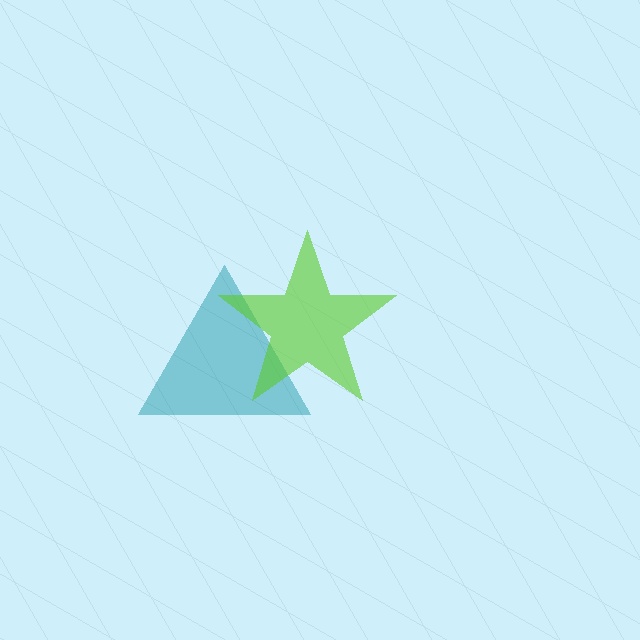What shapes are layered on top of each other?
The layered shapes are: a teal triangle, a lime star.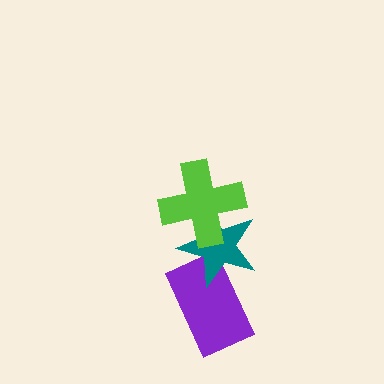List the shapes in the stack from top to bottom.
From top to bottom: the lime cross, the teal star, the purple rectangle.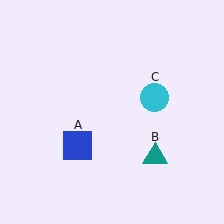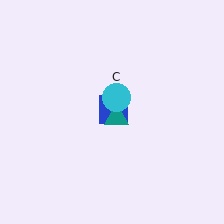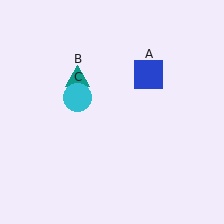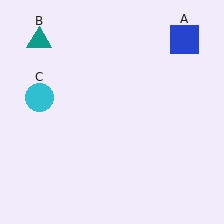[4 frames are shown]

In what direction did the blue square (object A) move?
The blue square (object A) moved up and to the right.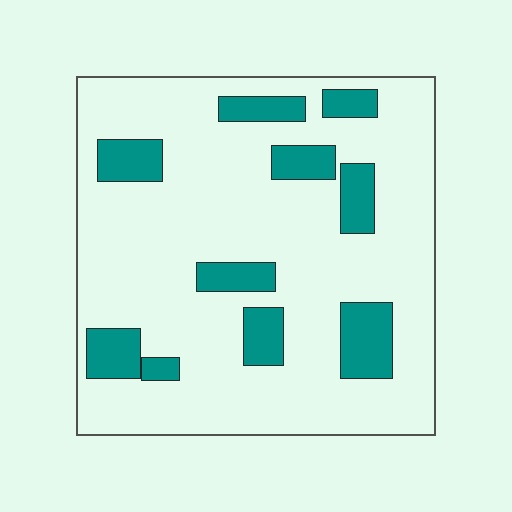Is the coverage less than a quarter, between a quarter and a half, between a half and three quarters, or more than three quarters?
Less than a quarter.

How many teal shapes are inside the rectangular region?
10.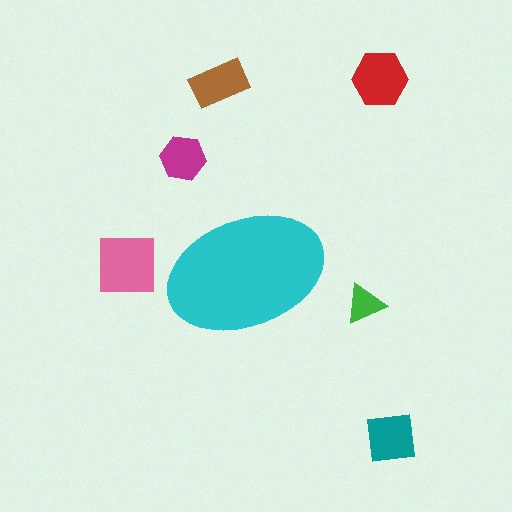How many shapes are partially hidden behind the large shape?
0 shapes are partially hidden.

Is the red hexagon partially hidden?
No, the red hexagon is fully visible.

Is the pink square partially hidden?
No, the pink square is fully visible.